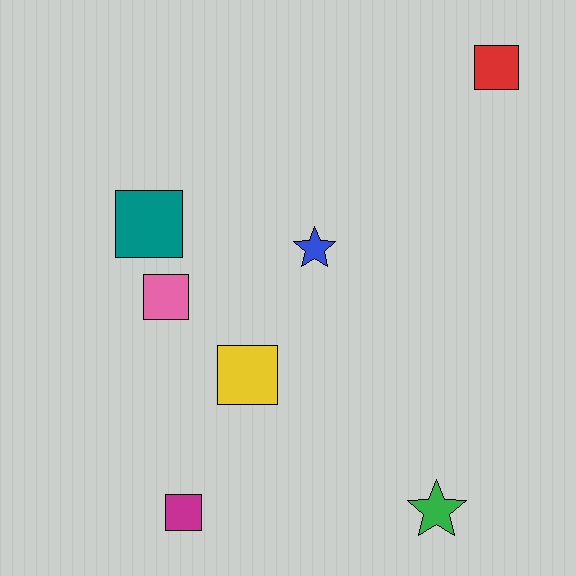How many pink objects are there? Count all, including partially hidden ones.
There is 1 pink object.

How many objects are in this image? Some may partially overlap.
There are 7 objects.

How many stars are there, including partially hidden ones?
There are 2 stars.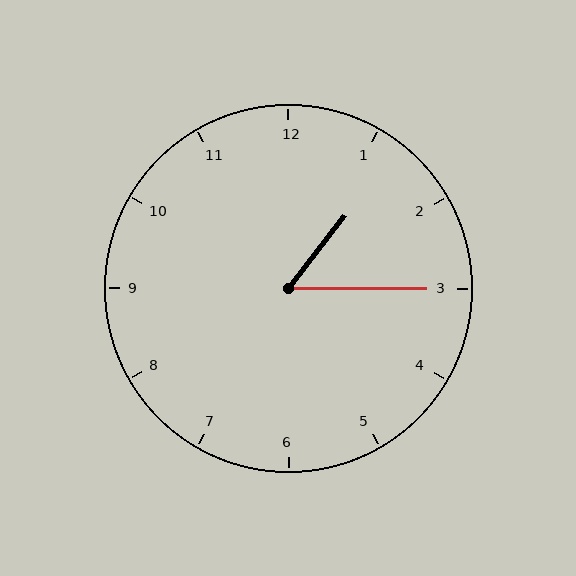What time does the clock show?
1:15.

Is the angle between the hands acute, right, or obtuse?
It is acute.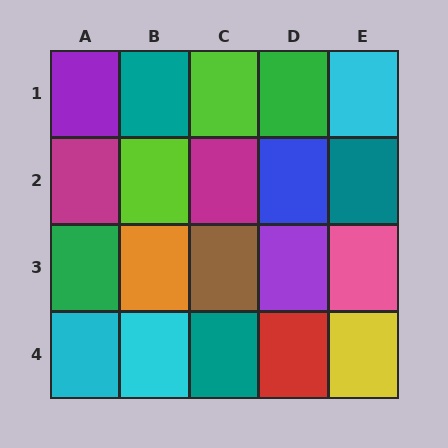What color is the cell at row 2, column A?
Magenta.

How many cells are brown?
1 cell is brown.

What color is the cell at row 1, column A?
Purple.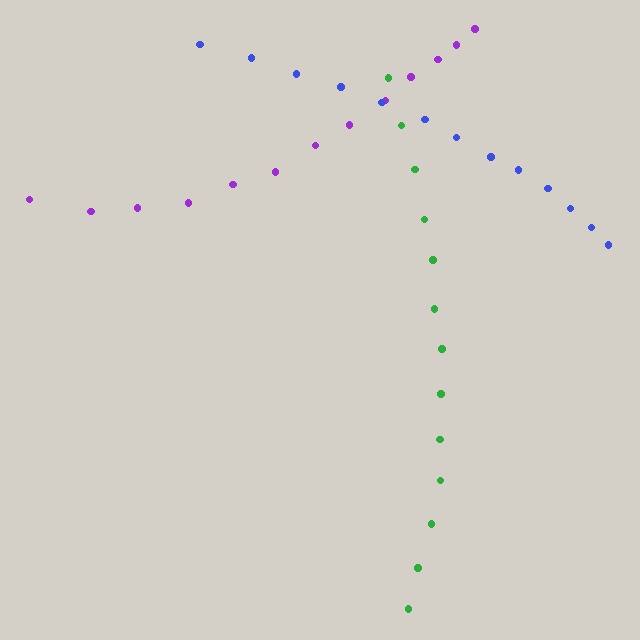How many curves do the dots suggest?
There are 3 distinct paths.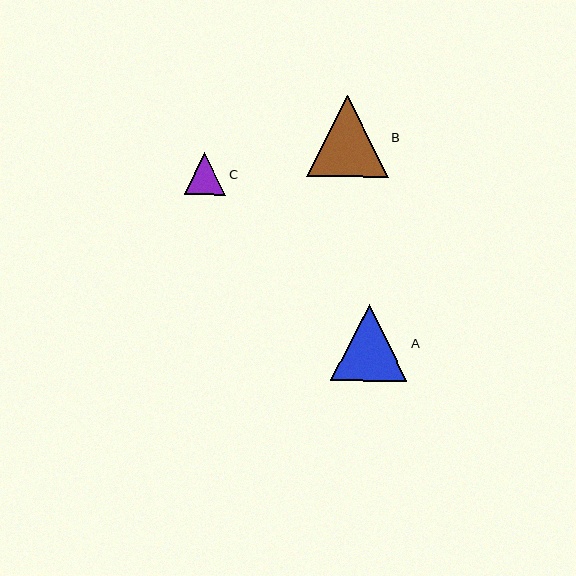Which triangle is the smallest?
Triangle C is the smallest with a size of approximately 42 pixels.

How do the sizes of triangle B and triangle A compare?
Triangle B and triangle A are approximately the same size.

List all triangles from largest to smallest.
From largest to smallest: B, A, C.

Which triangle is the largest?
Triangle B is the largest with a size of approximately 81 pixels.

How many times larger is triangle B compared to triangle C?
Triangle B is approximately 2.0 times the size of triangle C.